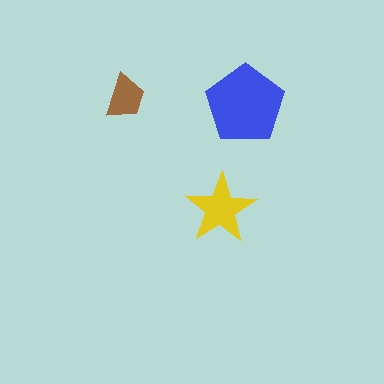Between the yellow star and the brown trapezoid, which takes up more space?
The yellow star.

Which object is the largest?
The blue pentagon.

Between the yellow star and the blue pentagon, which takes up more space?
The blue pentagon.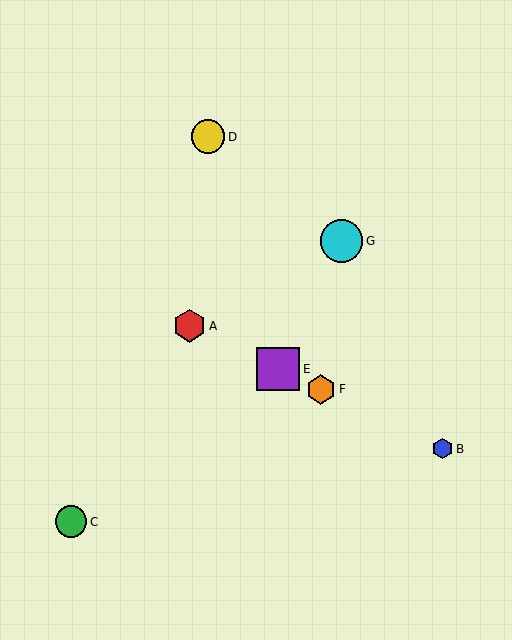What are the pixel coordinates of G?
Object G is at (341, 241).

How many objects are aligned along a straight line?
4 objects (A, B, E, F) are aligned along a straight line.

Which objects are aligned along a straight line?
Objects A, B, E, F are aligned along a straight line.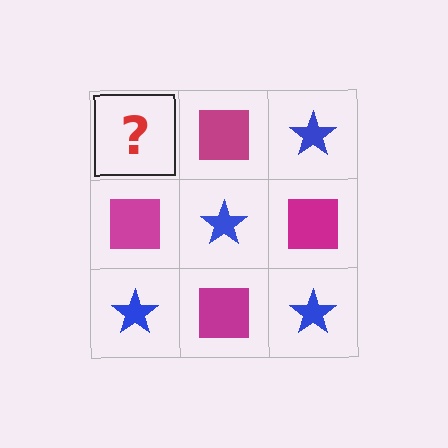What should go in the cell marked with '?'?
The missing cell should contain a blue star.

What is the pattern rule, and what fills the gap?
The rule is that it alternates blue star and magenta square in a checkerboard pattern. The gap should be filled with a blue star.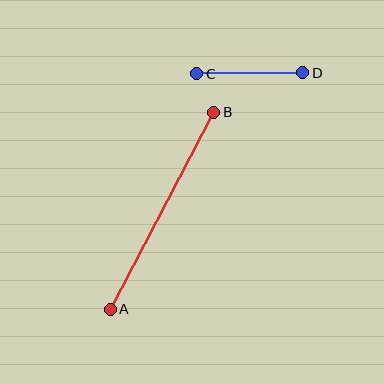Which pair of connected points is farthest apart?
Points A and B are farthest apart.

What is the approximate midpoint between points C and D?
The midpoint is at approximately (250, 73) pixels.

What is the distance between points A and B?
The distance is approximately 223 pixels.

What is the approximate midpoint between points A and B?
The midpoint is at approximately (162, 211) pixels.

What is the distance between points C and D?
The distance is approximately 106 pixels.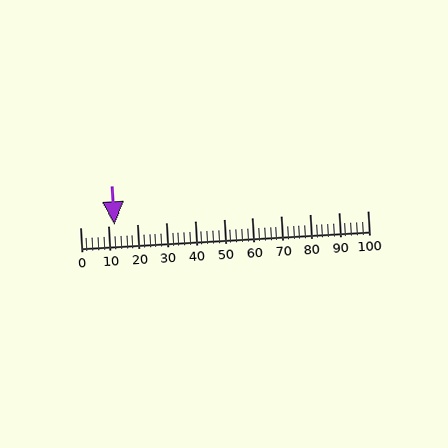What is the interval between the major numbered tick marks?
The major tick marks are spaced 10 units apart.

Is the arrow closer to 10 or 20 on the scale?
The arrow is closer to 10.